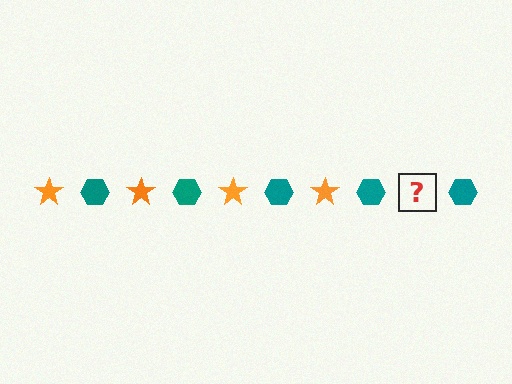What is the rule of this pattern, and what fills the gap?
The rule is that the pattern alternates between orange star and teal hexagon. The gap should be filled with an orange star.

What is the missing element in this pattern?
The missing element is an orange star.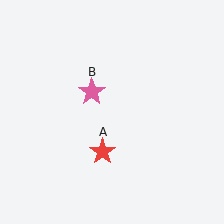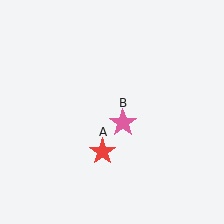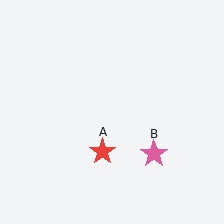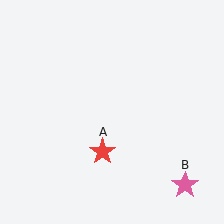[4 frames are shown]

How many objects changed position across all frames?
1 object changed position: pink star (object B).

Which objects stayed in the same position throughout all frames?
Red star (object A) remained stationary.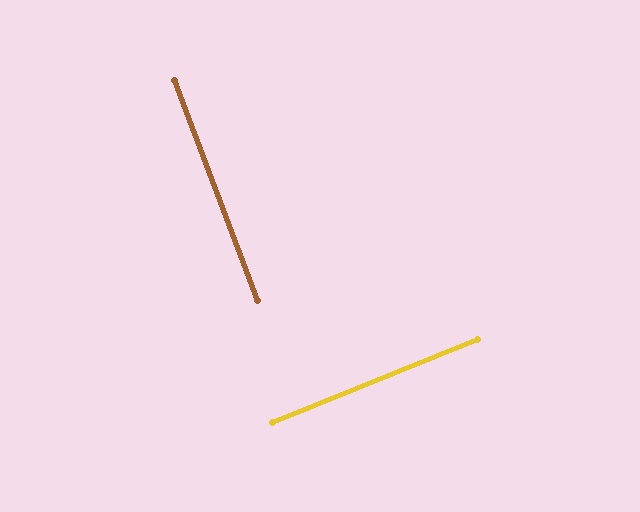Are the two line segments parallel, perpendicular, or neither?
Perpendicular — they meet at approximately 89°.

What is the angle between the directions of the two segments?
Approximately 89 degrees.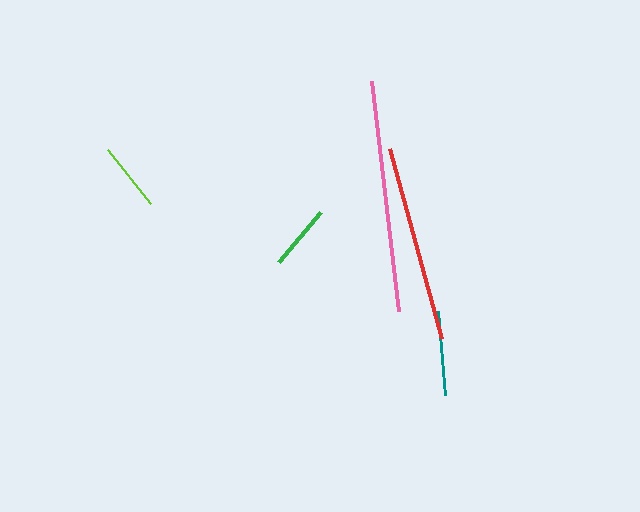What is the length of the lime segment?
The lime segment is approximately 69 pixels long.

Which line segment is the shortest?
The green line is the shortest at approximately 65 pixels.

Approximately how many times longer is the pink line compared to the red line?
The pink line is approximately 1.2 times the length of the red line.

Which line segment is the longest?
The pink line is the longest at approximately 232 pixels.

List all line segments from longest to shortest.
From longest to shortest: pink, red, teal, lime, green.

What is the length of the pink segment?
The pink segment is approximately 232 pixels long.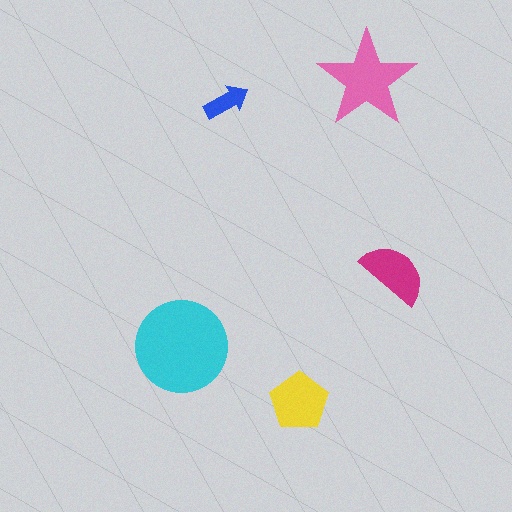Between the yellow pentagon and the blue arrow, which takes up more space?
The yellow pentagon.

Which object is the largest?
The cyan circle.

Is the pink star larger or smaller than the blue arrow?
Larger.